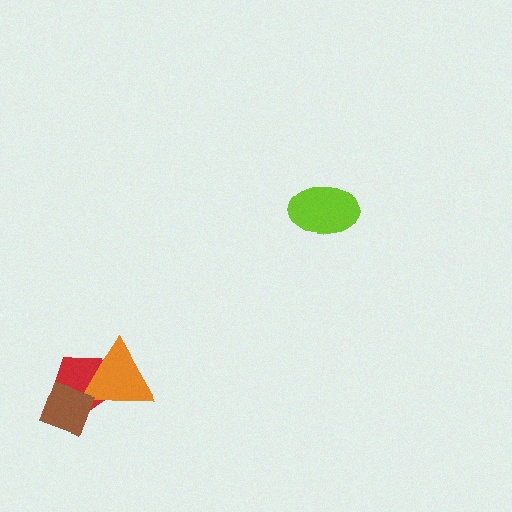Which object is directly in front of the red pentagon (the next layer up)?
The orange triangle is directly in front of the red pentagon.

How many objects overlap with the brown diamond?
2 objects overlap with the brown diamond.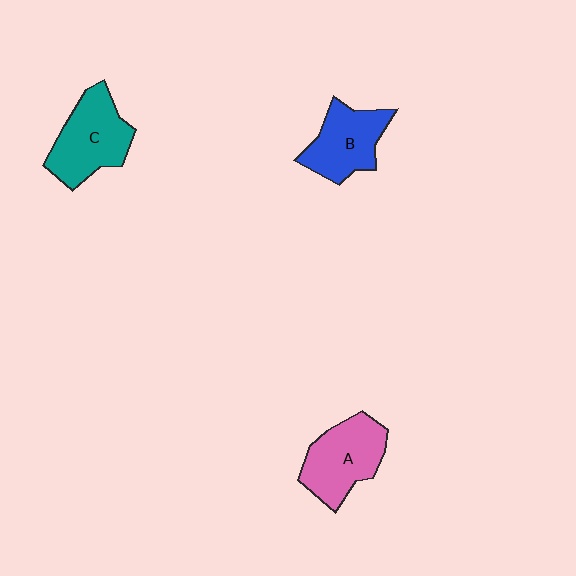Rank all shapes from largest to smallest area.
From largest to smallest: C (teal), A (pink), B (blue).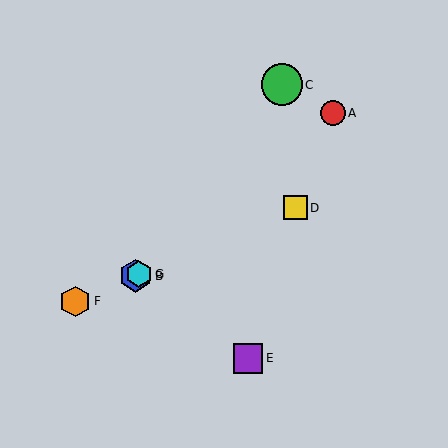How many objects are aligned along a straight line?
4 objects (B, D, F, G) are aligned along a straight line.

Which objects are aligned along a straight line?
Objects B, D, F, G are aligned along a straight line.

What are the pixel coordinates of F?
Object F is at (75, 301).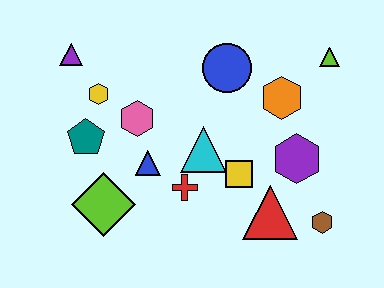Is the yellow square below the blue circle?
Yes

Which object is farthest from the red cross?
The lime triangle is farthest from the red cross.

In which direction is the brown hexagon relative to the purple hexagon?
The brown hexagon is below the purple hexagon.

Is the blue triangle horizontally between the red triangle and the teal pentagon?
Yes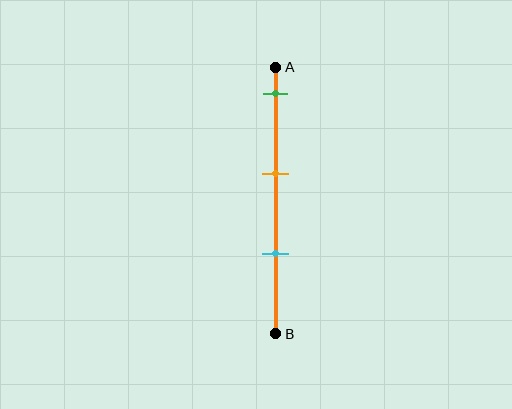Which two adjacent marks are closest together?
The orange and cyan marks are the closest adjacent pair.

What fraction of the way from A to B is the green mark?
The green mark is approximately 10% (0.1) of the way from A to B.